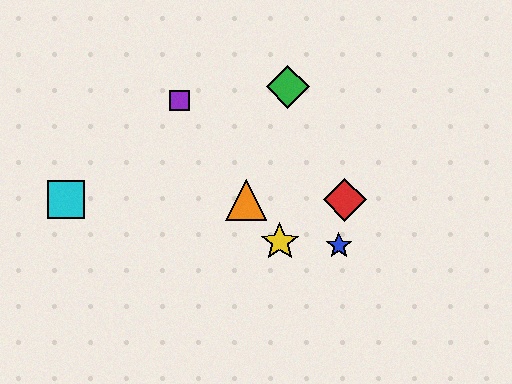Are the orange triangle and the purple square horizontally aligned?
No, the orange triangle is at y≈200 and the purple square is at y≈101.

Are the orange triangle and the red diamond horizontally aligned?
Yes, both are at y≈200.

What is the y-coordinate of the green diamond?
The green diamond is at y≈87.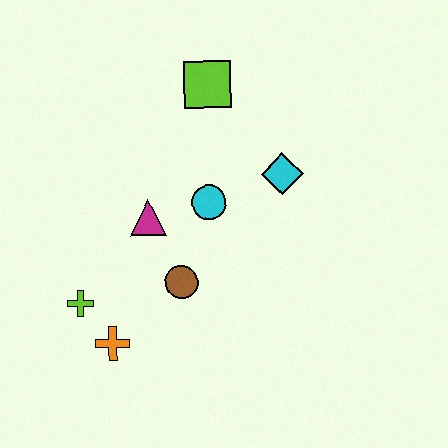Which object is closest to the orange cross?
The lime cross is closest to the orange cross.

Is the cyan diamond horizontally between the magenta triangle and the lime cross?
No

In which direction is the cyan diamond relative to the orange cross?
The cyan diamond is to the right of the orange cross.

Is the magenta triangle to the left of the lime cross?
No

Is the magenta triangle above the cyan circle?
No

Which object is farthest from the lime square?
The orange cross is farthest from the lime square.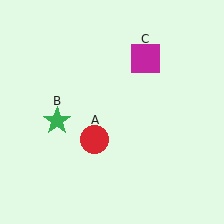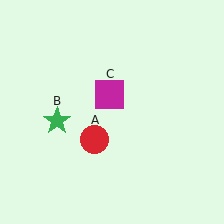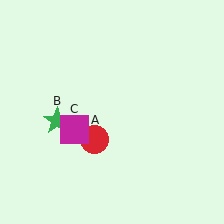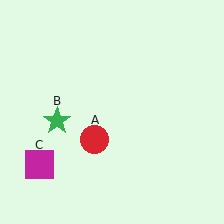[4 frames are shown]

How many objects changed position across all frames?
1 object changed position: magenta square (object C).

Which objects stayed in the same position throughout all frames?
Red circle (object A) and green star (object B) remained stationary.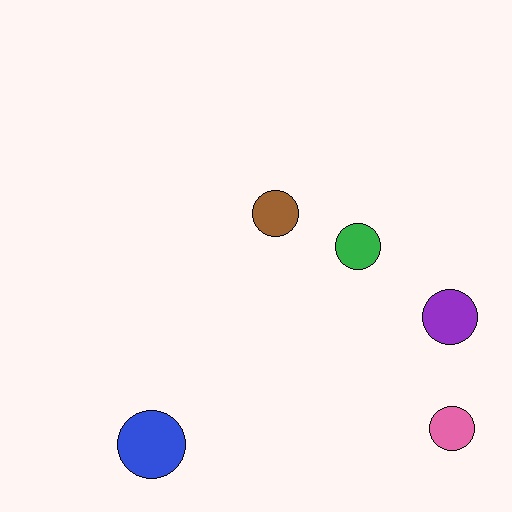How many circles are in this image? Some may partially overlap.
There are 5 circles.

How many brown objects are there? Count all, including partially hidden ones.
There is 1 brown object.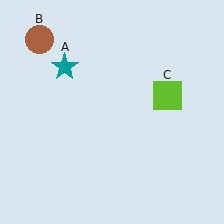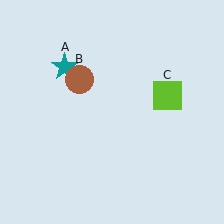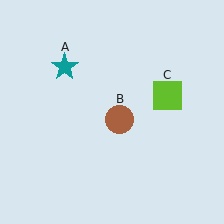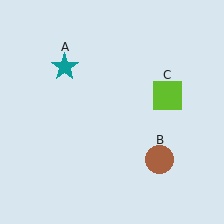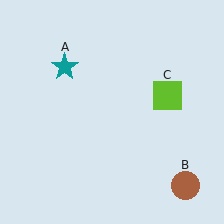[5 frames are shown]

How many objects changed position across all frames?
1 object changed position: brown circle (object B).